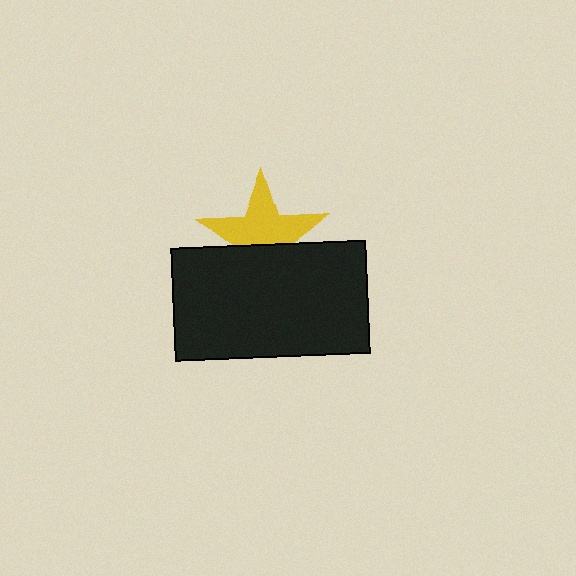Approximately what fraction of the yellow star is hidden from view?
Roughly 39% of the yellow star is hidden behind the black rectangle.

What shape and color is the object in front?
The object in front is a black rectangle.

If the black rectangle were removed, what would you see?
You would see the complete yellow star.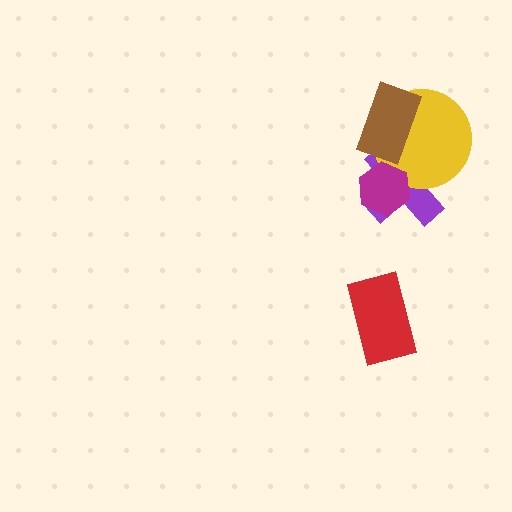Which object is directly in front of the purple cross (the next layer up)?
The yellow circle is directly in front of the purple cross.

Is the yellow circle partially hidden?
Yes, it is partially covered by another shape.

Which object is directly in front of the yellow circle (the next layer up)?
The magenta hexagon is directly in front of the yellow circle.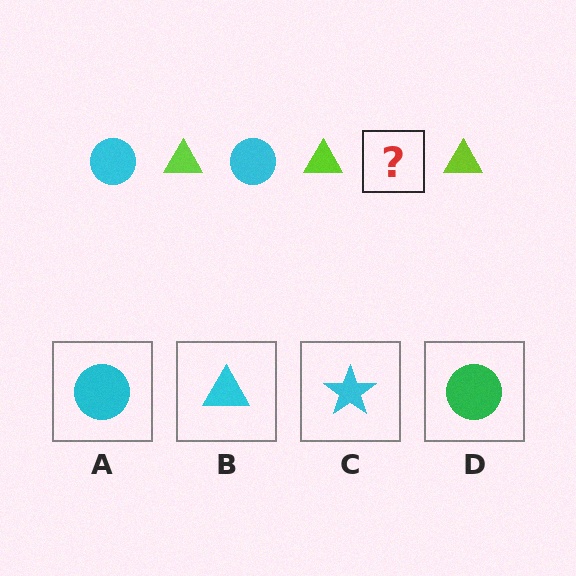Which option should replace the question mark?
Option A.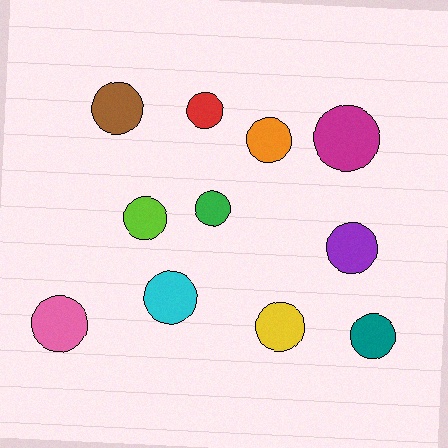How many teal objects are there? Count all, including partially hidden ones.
There is 1 teal object.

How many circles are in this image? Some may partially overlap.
There are 11 circles.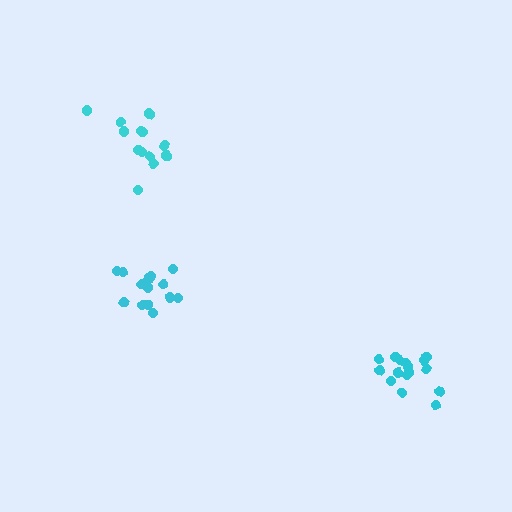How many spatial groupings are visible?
There are 3 spatial groupings.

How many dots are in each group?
Group 1: 13 dots, Group 2: 17 dots, Group 3: 16 dots (46 total).